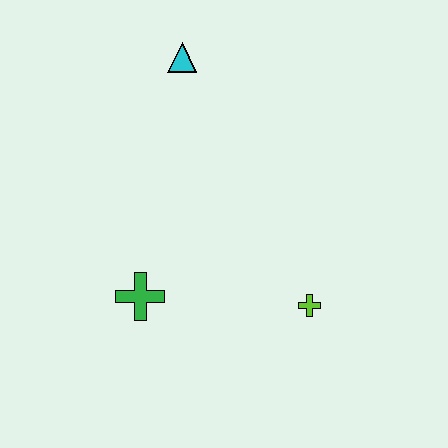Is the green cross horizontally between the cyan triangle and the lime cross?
No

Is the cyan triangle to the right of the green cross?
Yes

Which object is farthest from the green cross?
The cyan triangle is farthest from the green cross.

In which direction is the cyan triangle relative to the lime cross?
The cyan triangle is above the lime cross.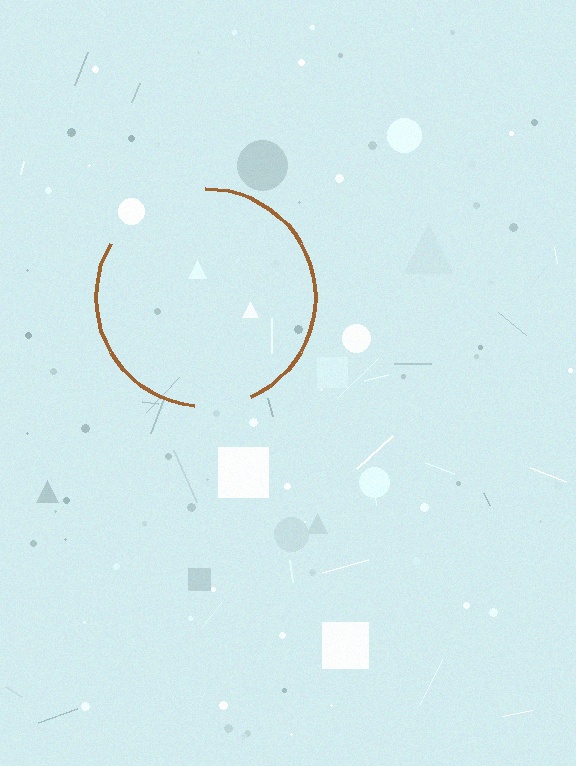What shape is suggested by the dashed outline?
The dashed outline suggests a circle.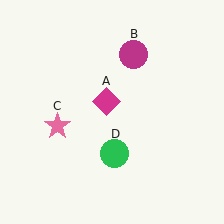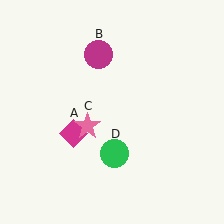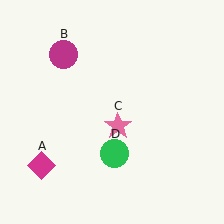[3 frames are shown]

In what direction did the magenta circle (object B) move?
The magenta circle (object B) moved left.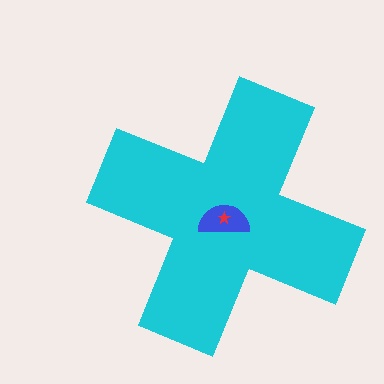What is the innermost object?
The red star.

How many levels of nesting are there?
3.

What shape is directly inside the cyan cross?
The blue semicircle.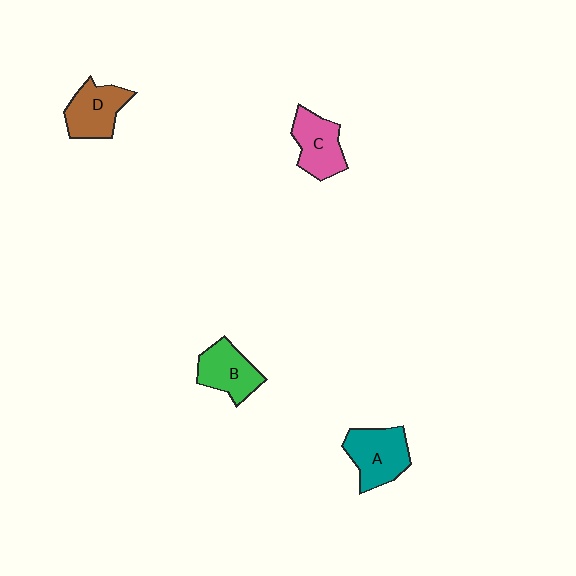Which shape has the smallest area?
Shape B (green).